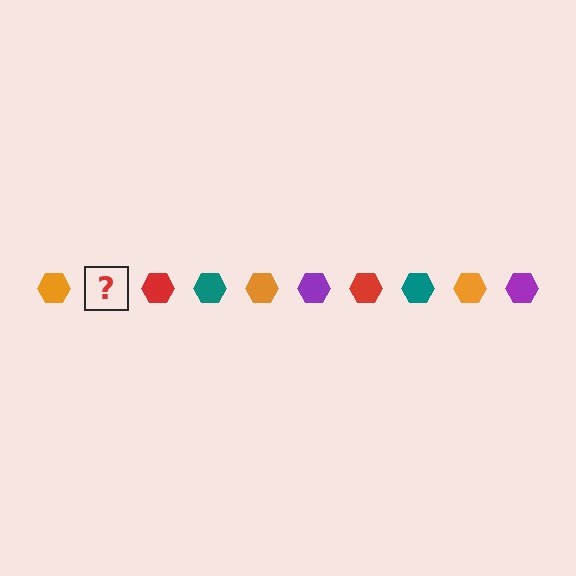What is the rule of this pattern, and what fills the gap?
The rule is that the pattern cycles through orange, purple, red, teal hexagons. The gap should be filled with a purple hexagon.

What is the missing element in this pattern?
The missing element is a purple hexagon.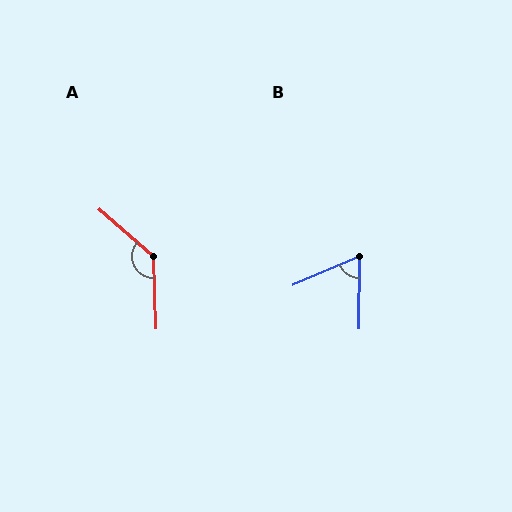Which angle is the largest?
A, at approximately 133 degrees.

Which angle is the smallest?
B, at approximately 66 degrees.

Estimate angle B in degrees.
Approximately 66 degrees.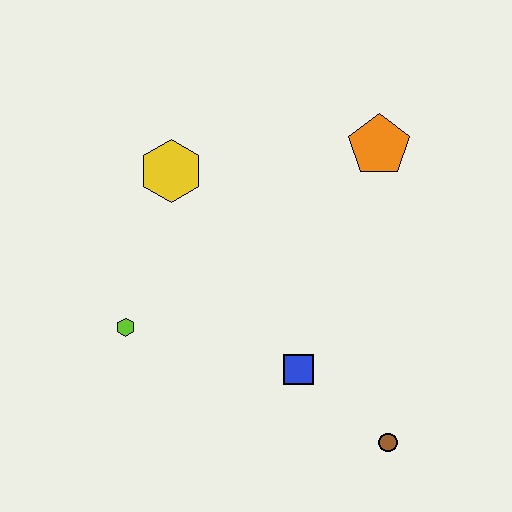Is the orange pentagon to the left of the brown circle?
Yes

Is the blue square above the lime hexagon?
No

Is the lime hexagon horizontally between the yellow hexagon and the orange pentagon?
No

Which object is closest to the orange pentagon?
The yellow hexagon is closest to the orange pentagon.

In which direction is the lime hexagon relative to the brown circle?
The lime hexagon is to the left of the brown circle.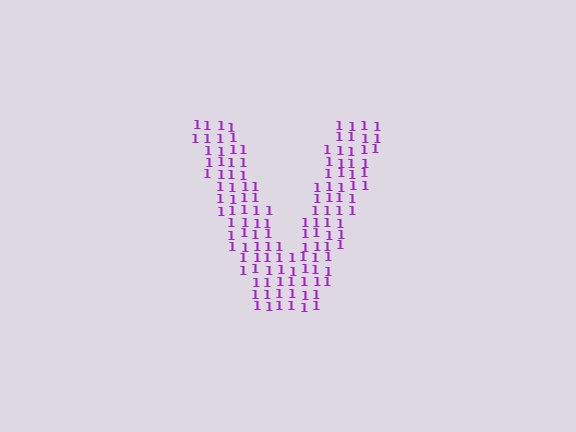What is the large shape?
The large shape is the letter V.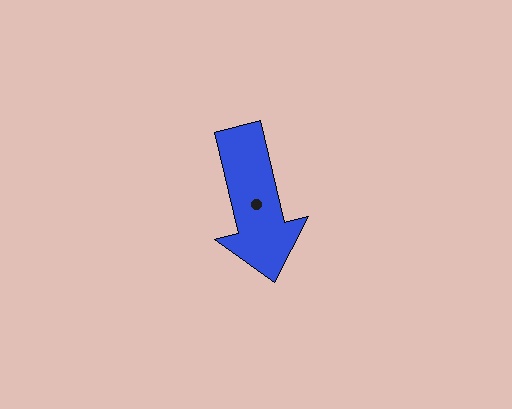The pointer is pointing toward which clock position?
Roughly 6 o'clock.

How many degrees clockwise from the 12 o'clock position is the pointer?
Approximately 167 degrees.